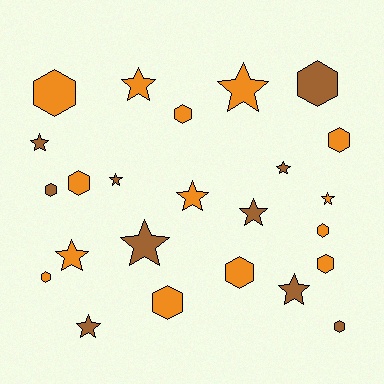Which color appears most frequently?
Orange, with 14 objects.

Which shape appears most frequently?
Hexagon, with 12 objects.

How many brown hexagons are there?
There are 3 brown hexagons.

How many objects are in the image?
There are 24 objects.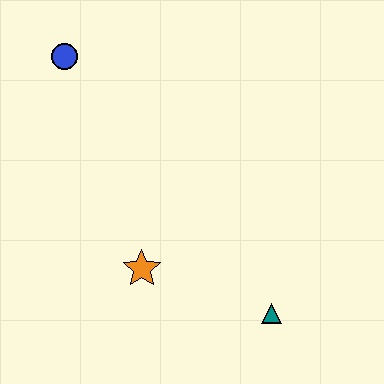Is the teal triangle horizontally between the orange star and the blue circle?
No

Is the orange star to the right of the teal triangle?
No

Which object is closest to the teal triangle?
The orange star is closest to the teal triangle.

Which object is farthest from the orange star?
The blue circle is farthest from the orange star.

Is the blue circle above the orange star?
Yes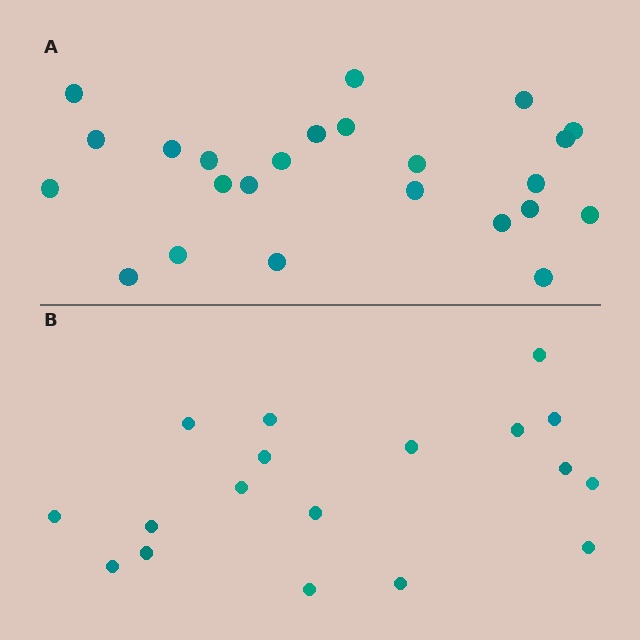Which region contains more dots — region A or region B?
Region A (the top region) has more dots.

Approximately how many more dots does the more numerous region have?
Region A has about 6 more dots than region B.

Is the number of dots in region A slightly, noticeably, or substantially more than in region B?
Region A has noticeably more, but not dramatically so. The ratio is roughly 1.3 to 1.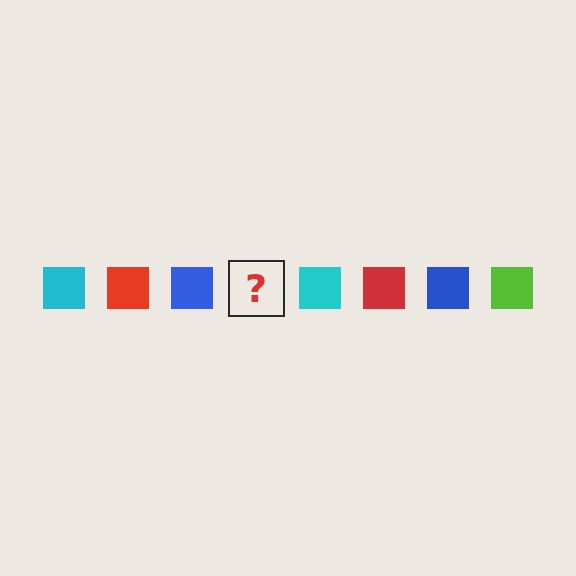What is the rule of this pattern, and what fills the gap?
The rule is that the pattern cycles through cyan, red, blue, lime squares. The gap should be filled with a lime square.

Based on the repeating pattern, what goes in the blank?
The blank should be a lime square.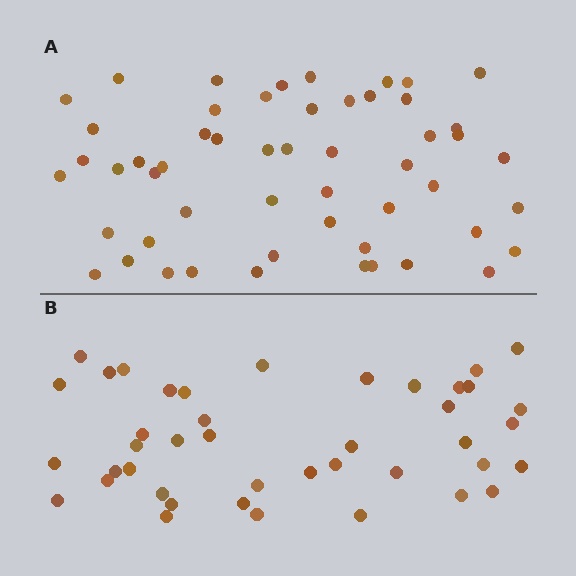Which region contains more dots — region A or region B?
Region A (the top region) has more dots.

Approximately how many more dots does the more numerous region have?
Region A has roughly 12 or so more dots than region B.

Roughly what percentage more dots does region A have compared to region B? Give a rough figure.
About 25% more.